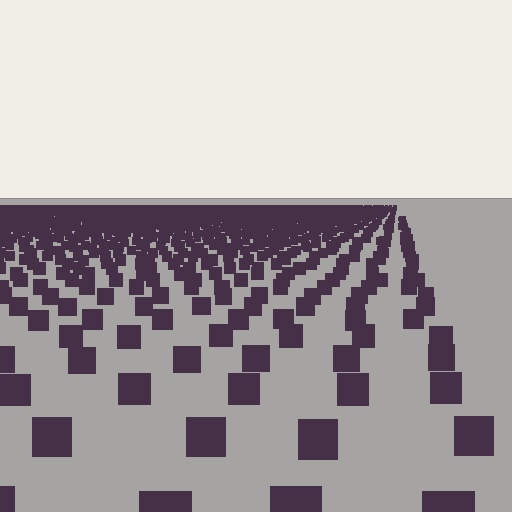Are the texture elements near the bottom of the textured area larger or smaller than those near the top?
Larger. Near the bottom, elements are closer to the viewer and appear at a bigger on-screen size.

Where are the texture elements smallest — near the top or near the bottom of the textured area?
Near the top.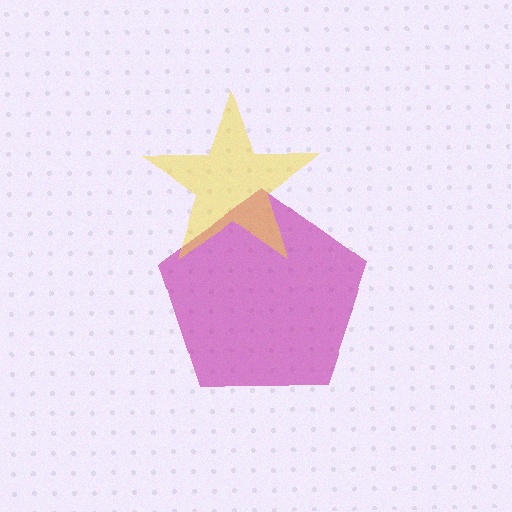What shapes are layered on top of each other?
The layered shapes are: a magenta pentagon, a yellow star.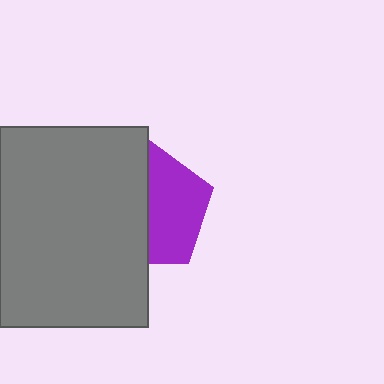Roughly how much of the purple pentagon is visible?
About half of it is visible (roughly 49%).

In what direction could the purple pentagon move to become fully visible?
The purple pentagon could move right. That would shift it out from behind the gray rectangle entirely.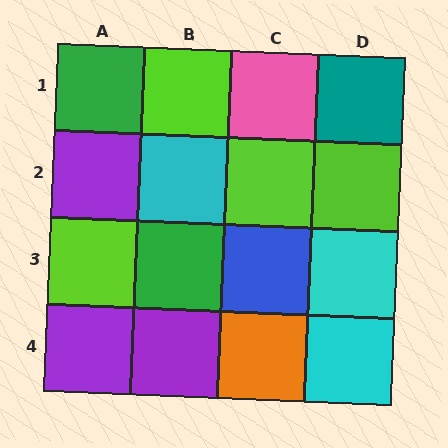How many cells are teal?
1 cell is teal.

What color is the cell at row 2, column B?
Cyan.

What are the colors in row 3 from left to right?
Lime, green, blue, cyan.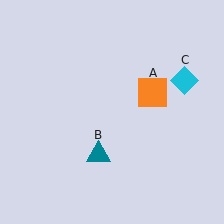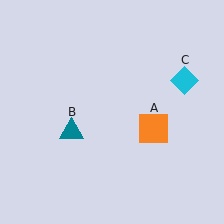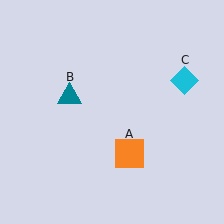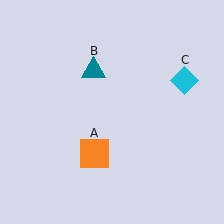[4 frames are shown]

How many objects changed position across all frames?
2 objects changed position: orange square (object A), teal triangle (object B).